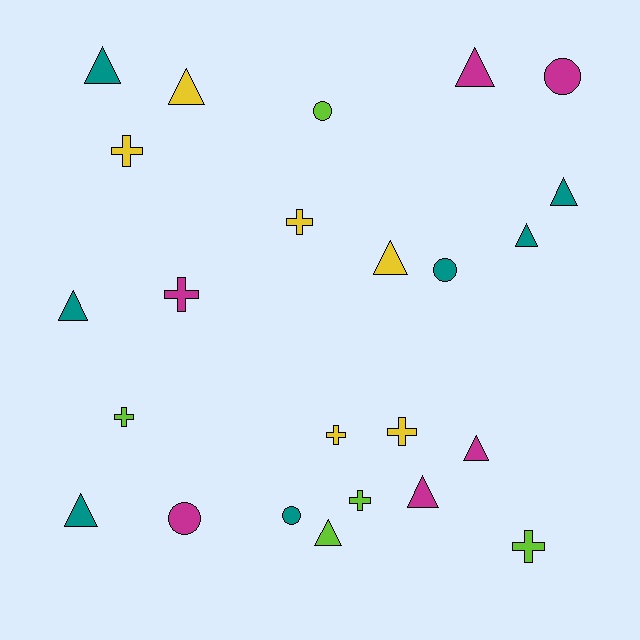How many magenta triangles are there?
There are 3 magenta triangles.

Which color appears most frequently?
Teal, with 7 objects.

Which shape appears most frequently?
Triangle, with 11 objects.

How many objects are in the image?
There are 24 objects.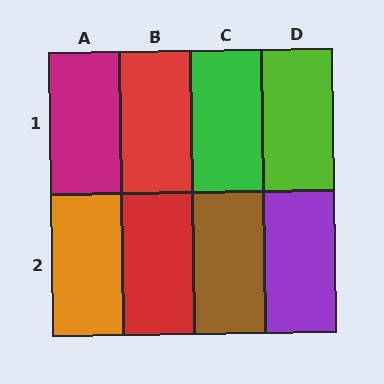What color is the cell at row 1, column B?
Red.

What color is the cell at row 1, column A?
Magenta.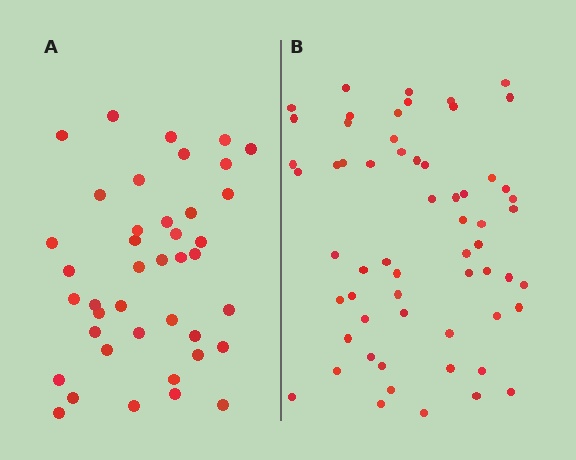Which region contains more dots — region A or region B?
Region B (the right region) has more dots.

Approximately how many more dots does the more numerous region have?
Region B has approximately 20 more dots than region A.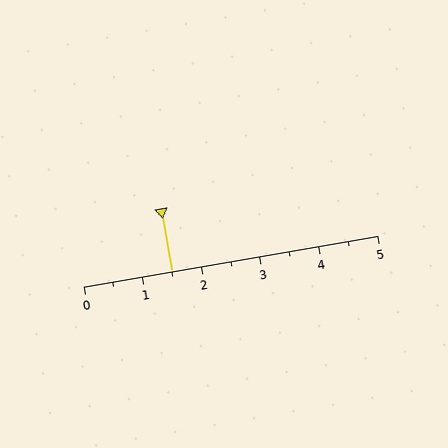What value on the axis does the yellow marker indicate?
The marker indicates approximately 1.5.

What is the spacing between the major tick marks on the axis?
The major ticks are spaced 1 apart.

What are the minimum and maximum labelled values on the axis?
The axis runs from 0 to 5.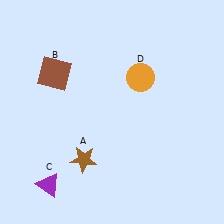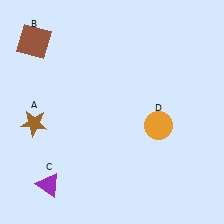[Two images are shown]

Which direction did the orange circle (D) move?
The orange circle (D) moved down.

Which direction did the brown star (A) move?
The brown star (A) moved left.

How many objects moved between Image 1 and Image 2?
3 objects moved between the two images.